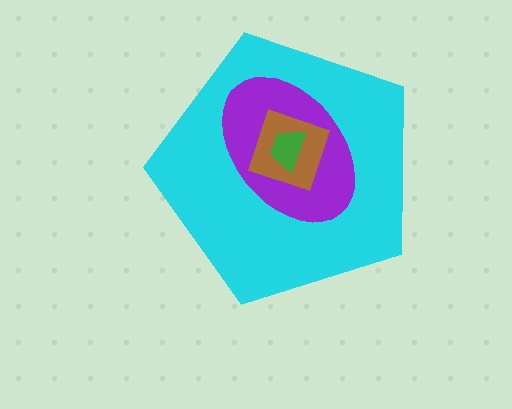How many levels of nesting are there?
4.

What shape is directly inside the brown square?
The green trapezoid.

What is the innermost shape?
The green trapezoid.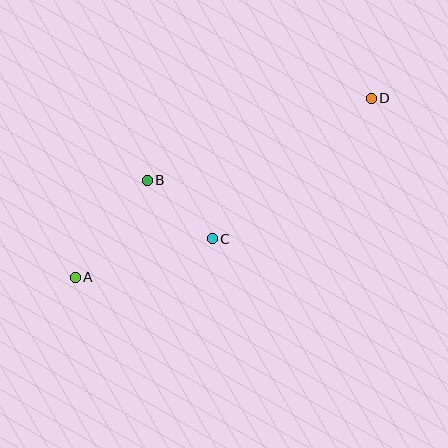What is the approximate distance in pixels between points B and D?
The distance between B and D is approximately 239 pixels.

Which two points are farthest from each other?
Points A and D are farthest from each other.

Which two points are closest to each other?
Points B and C are closest to each other.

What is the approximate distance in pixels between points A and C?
The distance between A and C is approximately 142 pixels.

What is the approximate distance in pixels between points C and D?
The distance between C and D is approximately 212 pixels.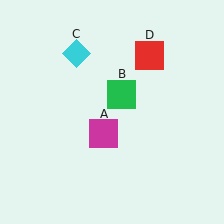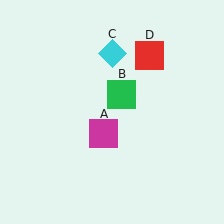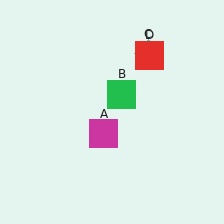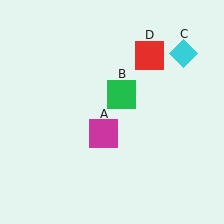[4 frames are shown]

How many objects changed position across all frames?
1 object changed position: cyan diamond (object C).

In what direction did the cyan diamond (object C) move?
The cyan diamond (object C) moved right.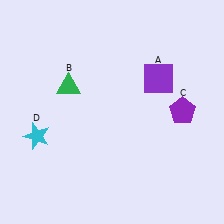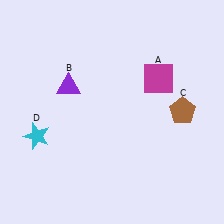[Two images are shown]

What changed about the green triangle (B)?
In Image 1, B is green. In Image 2, it changed to purple.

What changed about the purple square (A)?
In Image 1, A is purple. In Image 2, it changed to magenta.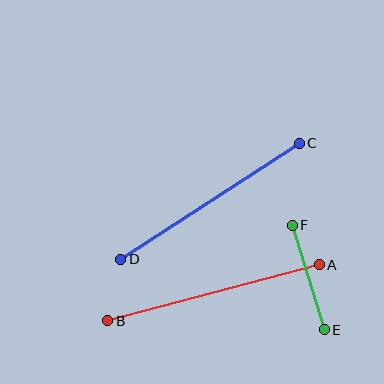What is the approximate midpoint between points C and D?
The midpoint is at approximately (210, 201) pixels.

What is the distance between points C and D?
The distance is approximately 213 pixels.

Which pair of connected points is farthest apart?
Points A and B are farthest apart.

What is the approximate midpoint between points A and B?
The midpoint is at approximately (213, 293) pixels.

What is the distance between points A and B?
The distance is approximately 219 pixels.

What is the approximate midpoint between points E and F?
The midpoint is at approximately (308, 278) pixels.